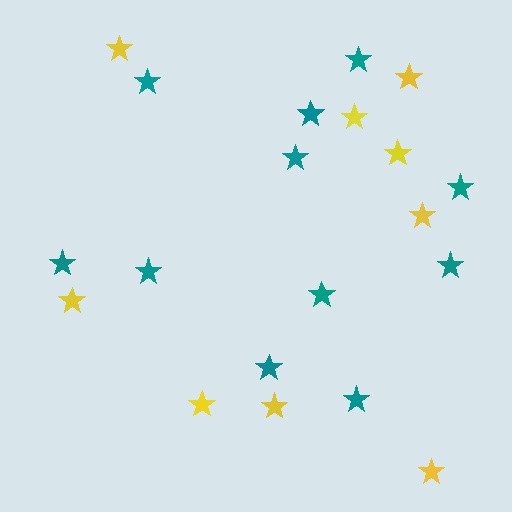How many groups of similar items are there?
There are 2 groups: one group of teal stars (11) and one group of yellow stars (9).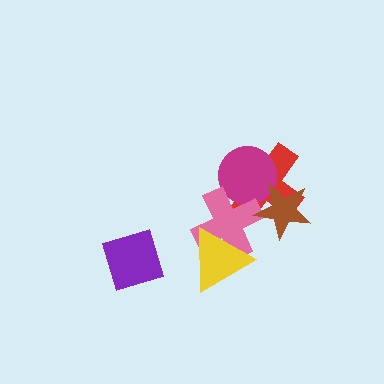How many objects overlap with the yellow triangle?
1 object overlaps with the yellow triangle.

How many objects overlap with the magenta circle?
3 objects overlap with the magenta circle.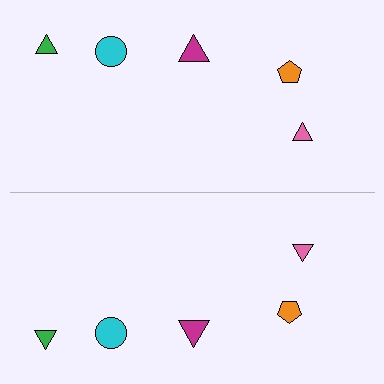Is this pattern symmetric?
Yes, this pattern has bilateral (reflection) symmetry.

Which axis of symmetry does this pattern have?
The pattern has a horizontal axis of symmetry running through the center of the image.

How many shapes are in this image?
There are 10 shapes in this image.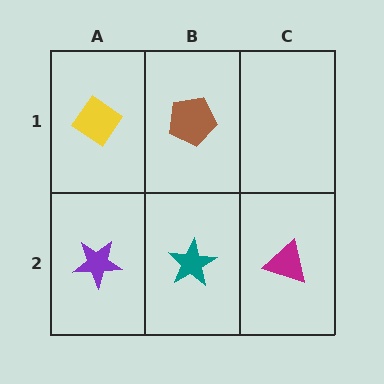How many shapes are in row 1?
2 shapes.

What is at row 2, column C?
A magenta triangle.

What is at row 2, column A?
A purple star.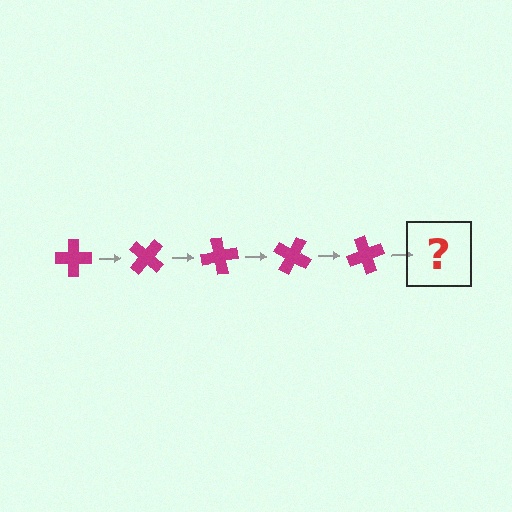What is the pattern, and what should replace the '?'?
The pattern is that the cross rotates 40 degrees each step. The '?' should be a magenta cross rotated 200 degrees.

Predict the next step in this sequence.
The next step is a magenta cross rotated 200 degrees.